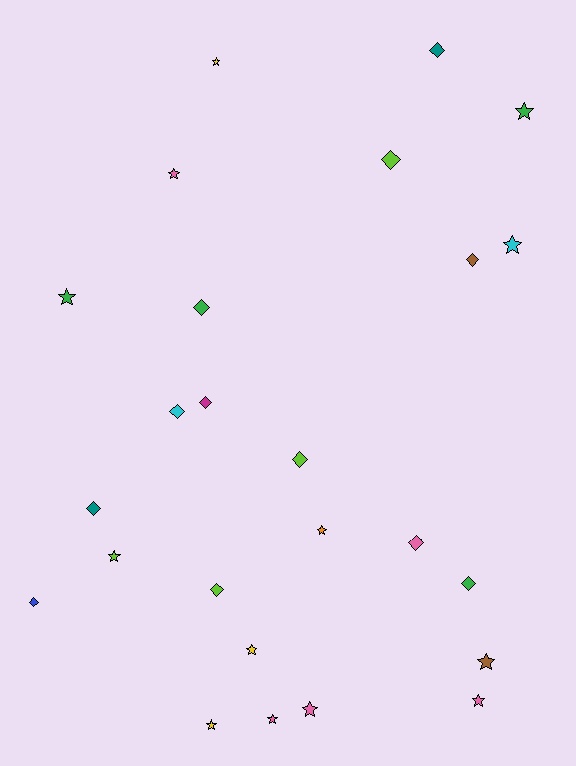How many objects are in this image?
There are 25 objects.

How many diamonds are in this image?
There are 12 diamonds.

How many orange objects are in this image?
There is 1 orange object.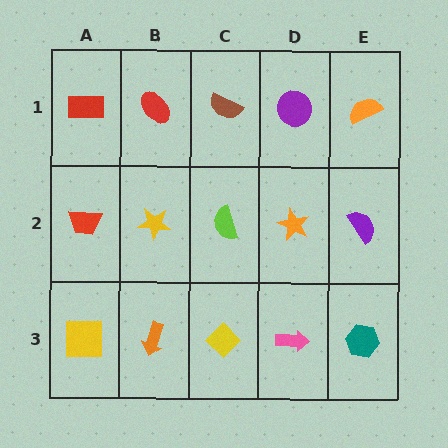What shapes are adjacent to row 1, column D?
An orange star (row 2, column D), a brown semicircle (row 1, column C), an orange semicircle (row 1, column E).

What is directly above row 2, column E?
An orange semicircle.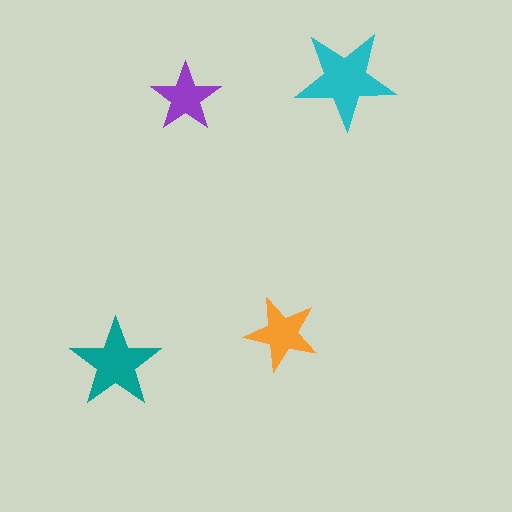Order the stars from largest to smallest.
the cyan one, the teal one, the orange one, the purple one.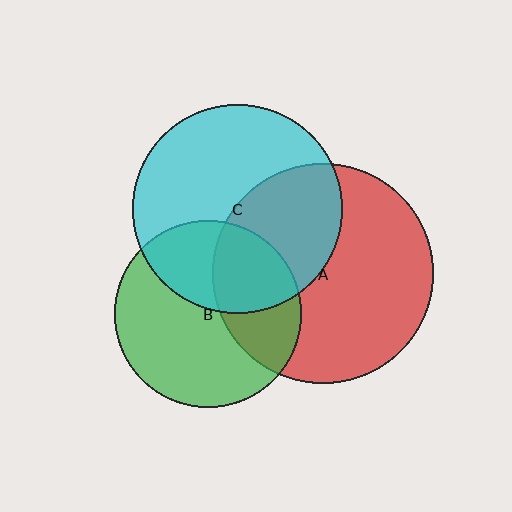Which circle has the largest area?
Circle A (red).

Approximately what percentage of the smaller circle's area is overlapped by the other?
Approximately 35%.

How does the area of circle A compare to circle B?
Approximately 1.4 times.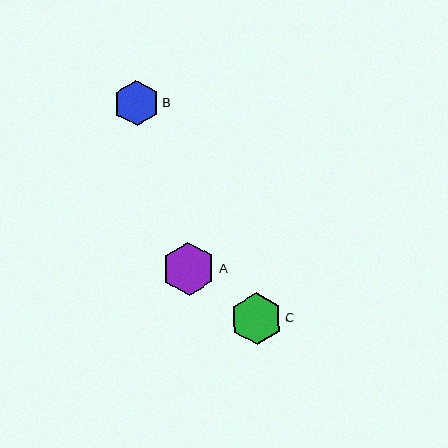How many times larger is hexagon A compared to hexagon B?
Hexagon A is approximately 1.2 times the size of hexagon B.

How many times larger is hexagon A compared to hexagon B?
Hexagon A is approximately 1.2 times the size of hexagon B.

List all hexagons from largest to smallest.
From largest to smallest: A, C, B.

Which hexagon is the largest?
Hexagon A is the largest with a size of approximately 53 pixels.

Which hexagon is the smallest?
Hexagon B is the smallest with a size of approximately 45 pixels.